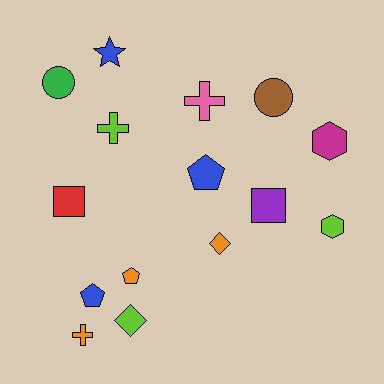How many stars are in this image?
There is 1 star.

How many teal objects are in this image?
There are no teal objects.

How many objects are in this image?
There are 15 objects.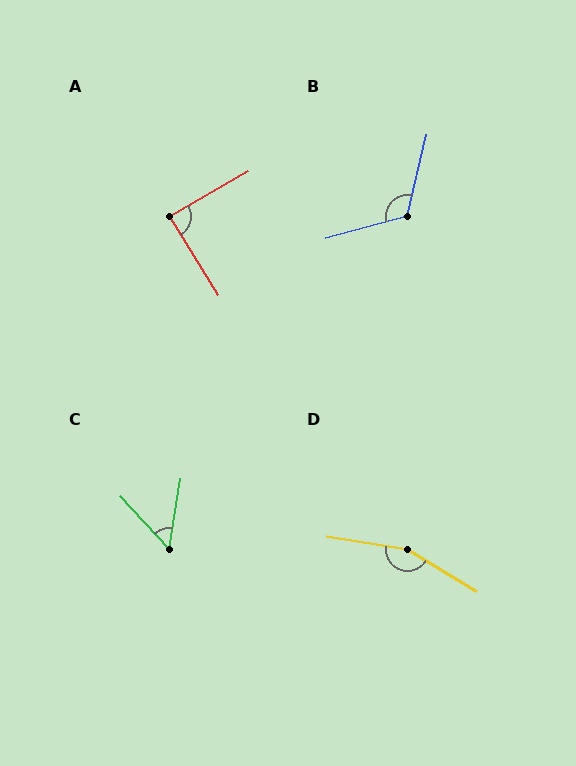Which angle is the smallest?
C, at approximately 52 degrees.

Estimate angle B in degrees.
Approximately 119 degrees.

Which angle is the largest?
D, at approximately 158 degrees.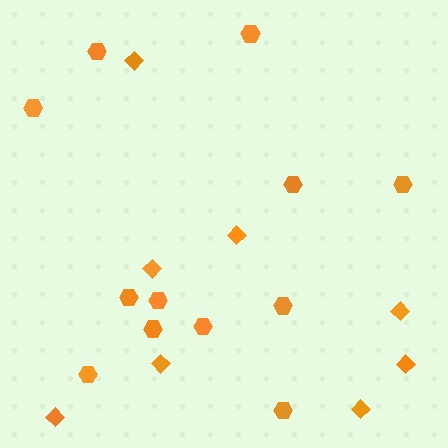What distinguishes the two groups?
There are 2 groups: one group of hexagons (12) and one group of diamonds (8).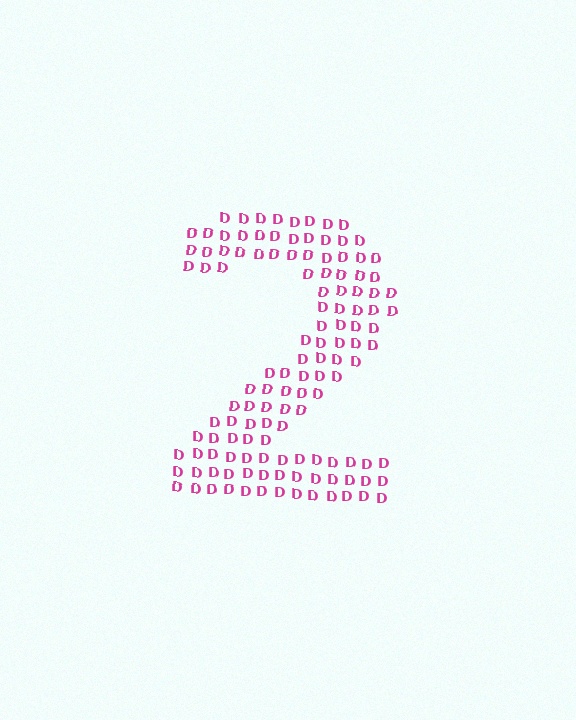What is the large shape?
The large shape is the digit 2.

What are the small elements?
The small elements are letter D's.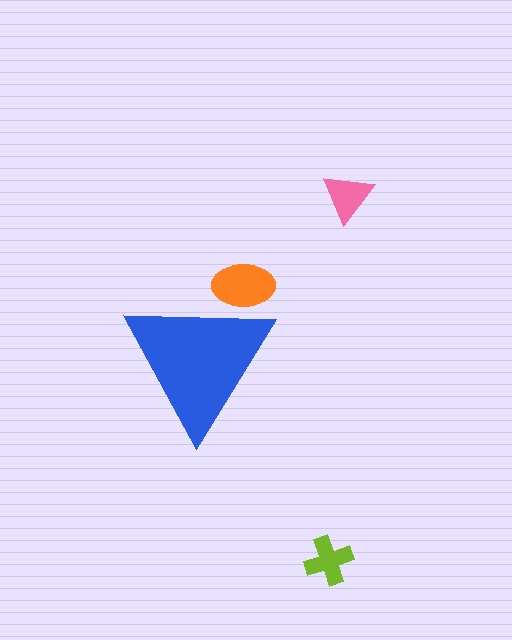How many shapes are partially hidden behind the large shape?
1 shape is partially hidden.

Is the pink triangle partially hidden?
No, the pink triangle is fully visible.